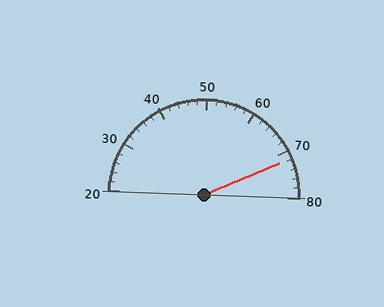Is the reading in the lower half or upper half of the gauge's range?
The reading is in the upper half of the range (20 to 80).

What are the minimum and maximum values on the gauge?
The gauge ranges from 20 to 80.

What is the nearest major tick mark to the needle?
The nearest major tick mark is 70.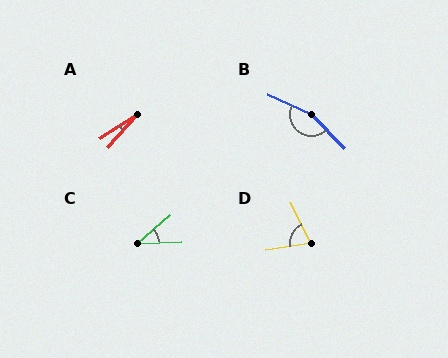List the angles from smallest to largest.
A (15°), C (38°), D (73°), B (159°).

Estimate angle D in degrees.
Approximately 73 degrees.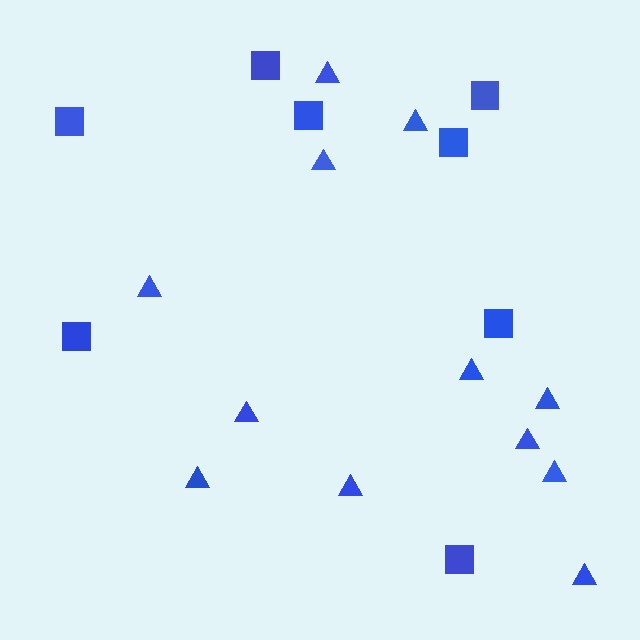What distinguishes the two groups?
There are 2 groups: one group of squares (8) and one group of triangles (12).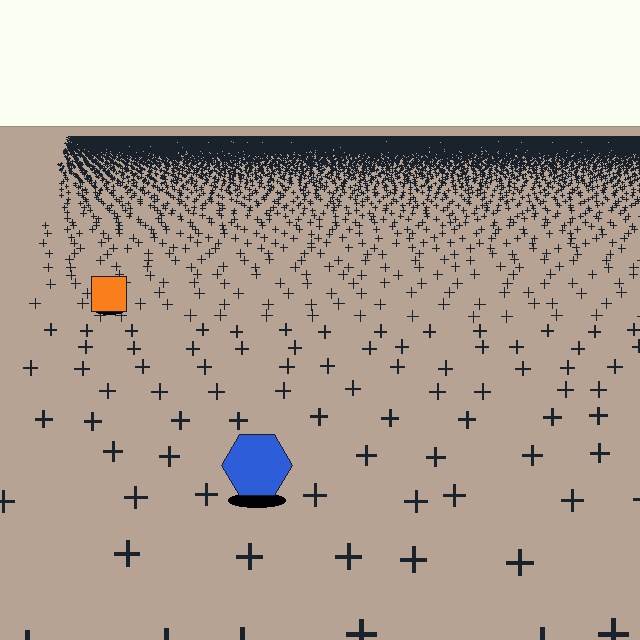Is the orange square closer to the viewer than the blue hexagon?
No. The blue hexagon is closer — you can tell from the texture gradient: the ground texture is coarser near it.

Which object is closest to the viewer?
The blue hexagon is closest. The texture marks near it are larger and more spread out.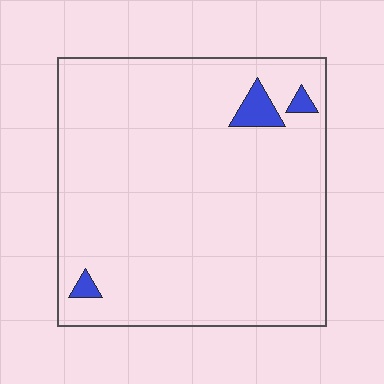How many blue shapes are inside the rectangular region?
3.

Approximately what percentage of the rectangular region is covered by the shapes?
Approximately 5%.